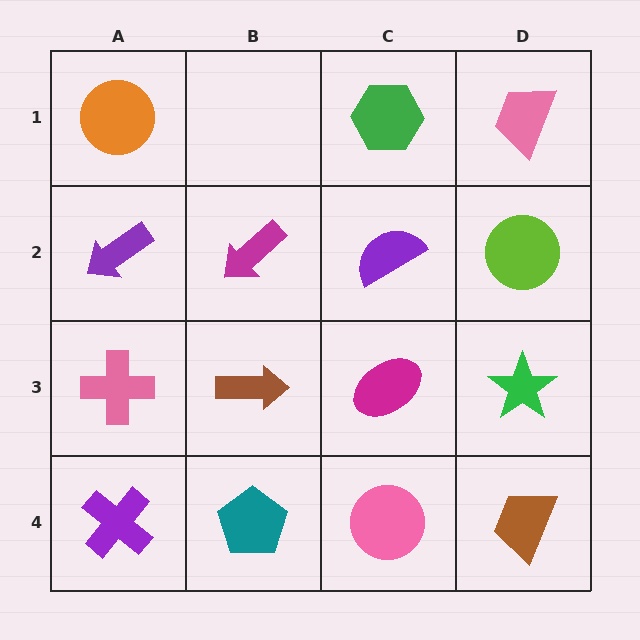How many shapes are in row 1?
3 shapes.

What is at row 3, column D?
A green star.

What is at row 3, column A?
A pink cross.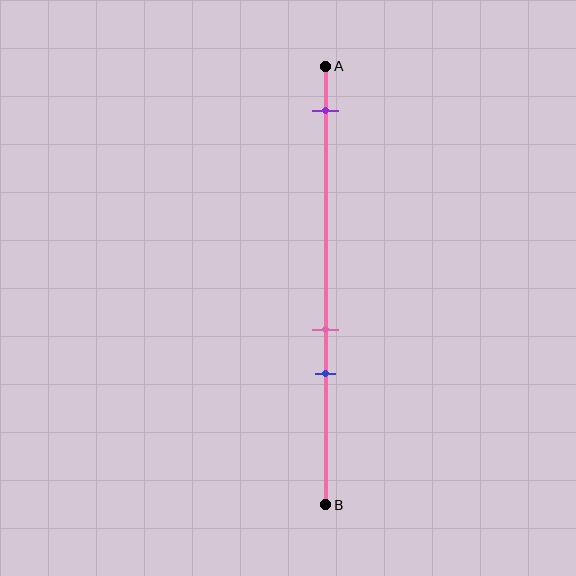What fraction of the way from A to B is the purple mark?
The purple mark is approximately 10% (0.1) of the way from A to B.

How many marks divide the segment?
There are 3 marks dividing the segment.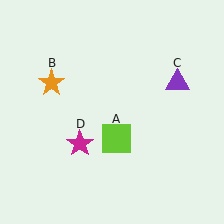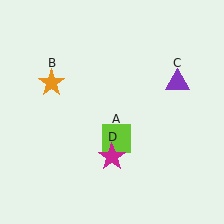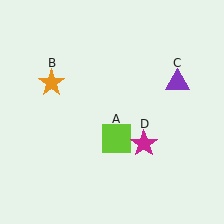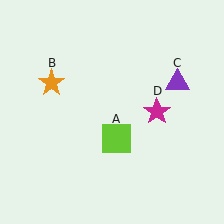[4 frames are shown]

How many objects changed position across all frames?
1 object changed position: magenta star (object D).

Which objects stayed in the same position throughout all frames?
Lime square (object A) and orange star (object B) and purple triangle (object C) remained stationary.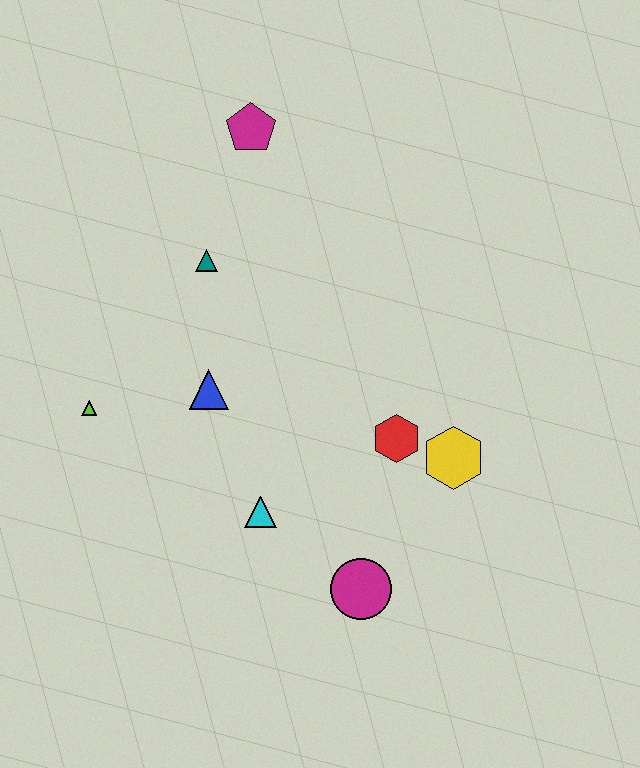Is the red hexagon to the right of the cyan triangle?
Yes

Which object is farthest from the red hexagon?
The magenta pentagon is farthest from the red hexagon.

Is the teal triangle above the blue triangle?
Yes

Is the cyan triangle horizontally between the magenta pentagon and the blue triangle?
No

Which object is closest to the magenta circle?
The cyan triangle is closest to the magenta circle.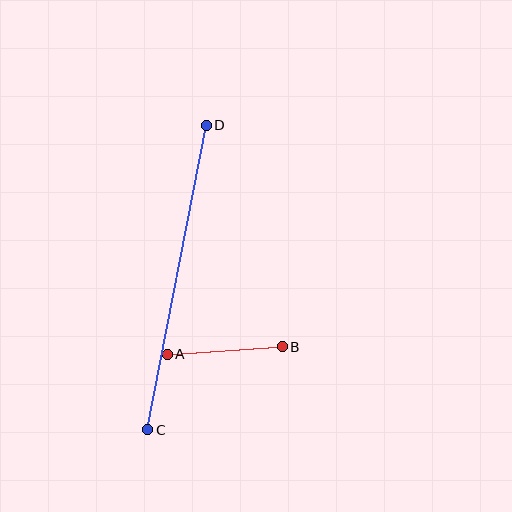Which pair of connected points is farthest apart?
Points C and D are farthest apart.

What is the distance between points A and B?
The distance is approximately 115 pixels.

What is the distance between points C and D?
The distance is approximately 310 pixels.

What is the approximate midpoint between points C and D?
The midpoint is at approximately (177, 277) pixels.